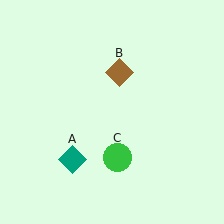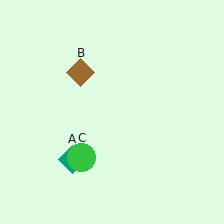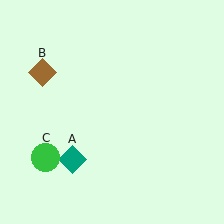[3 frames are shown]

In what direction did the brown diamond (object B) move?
The brown diamond (object B) moved left.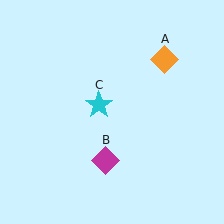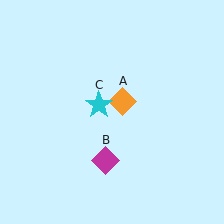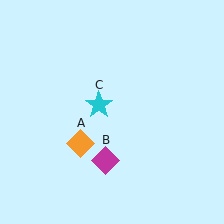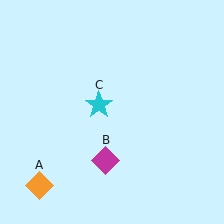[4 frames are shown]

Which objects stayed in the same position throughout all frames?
Magenta diamond (object B) and cyan star (object C) remained stationary.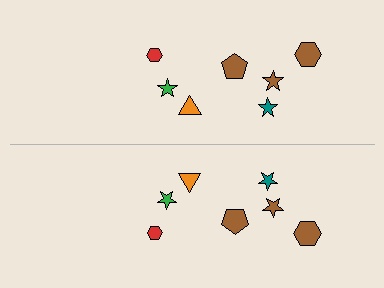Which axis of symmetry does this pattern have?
The pattern has a horizontal axis of symmetry running through the center of the image.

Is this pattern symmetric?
Yes, this pattern has bilateral (reflection) symmetry.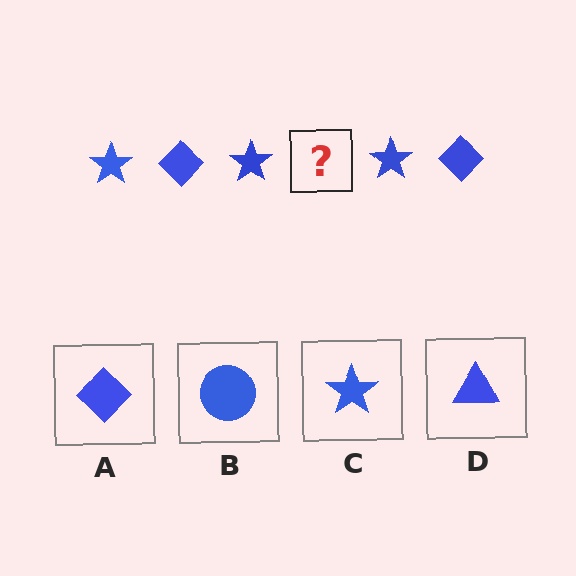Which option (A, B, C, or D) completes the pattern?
A.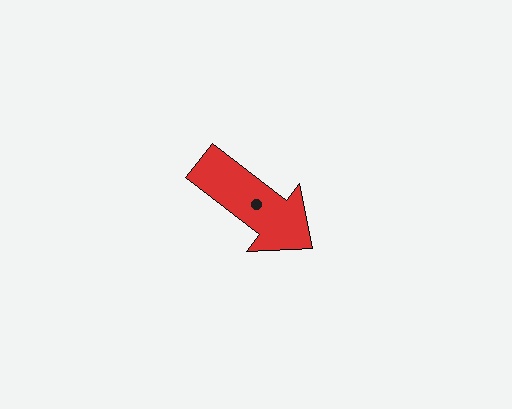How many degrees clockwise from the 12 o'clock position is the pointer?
Approximately 128 degrees.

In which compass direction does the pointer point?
Southeast.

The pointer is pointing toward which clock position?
Roughly 4 o'clock.